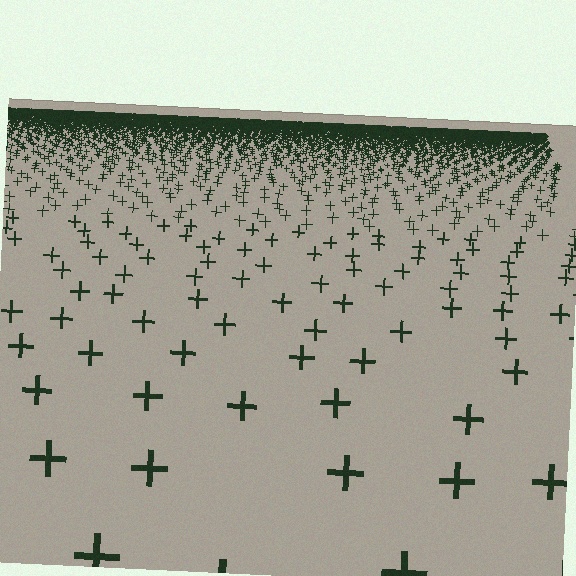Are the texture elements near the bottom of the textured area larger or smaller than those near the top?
Larger. Near the bottom, elements are closer to the viewer and appear at a bigger on-screen size.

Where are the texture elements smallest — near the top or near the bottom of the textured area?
Near the top.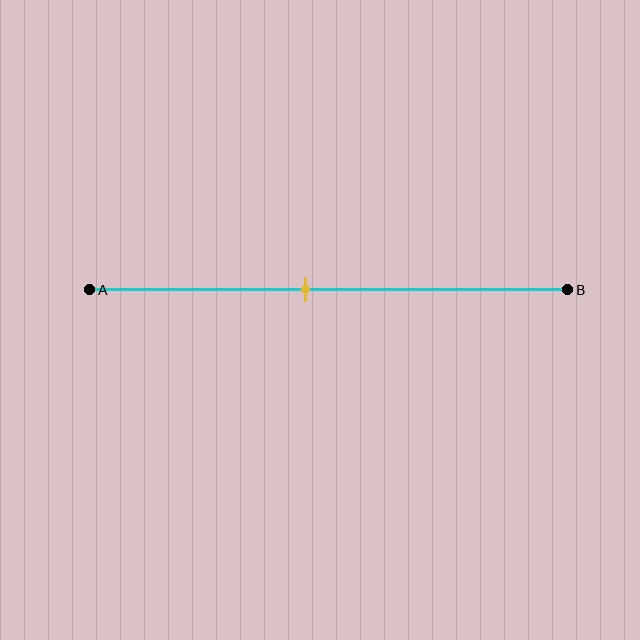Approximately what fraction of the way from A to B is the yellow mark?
The yellow mark is approximately 45% of the way from A to B.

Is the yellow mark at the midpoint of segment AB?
No, the mark is at about 45% from A, not at the 50% midpoint.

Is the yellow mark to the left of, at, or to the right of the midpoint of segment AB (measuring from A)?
The yellow mark is to the left of the midpoint of segment AB.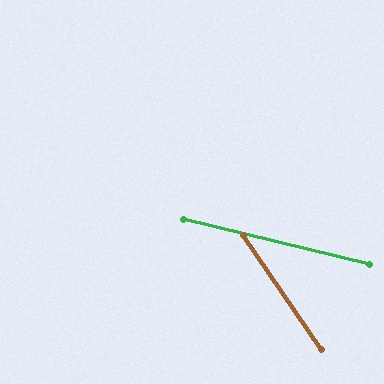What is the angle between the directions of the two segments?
Approximately 42 degrees.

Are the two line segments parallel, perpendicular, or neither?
Neither parallel nor perpendicular — they differ by about 42°.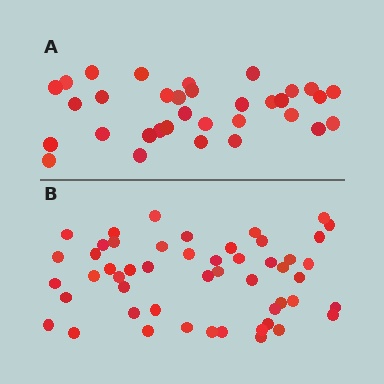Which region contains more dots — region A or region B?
Region B (the bottom region) has more dots.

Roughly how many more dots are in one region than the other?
Region B has approximately 20 more dots than region A.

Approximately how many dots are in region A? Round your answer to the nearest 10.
About 30 dots. (The exact count is 33, which rounds to 30.)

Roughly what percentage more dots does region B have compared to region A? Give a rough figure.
About 55% more.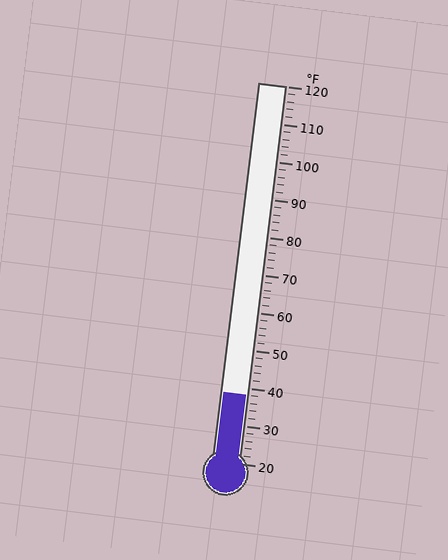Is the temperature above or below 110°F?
The temperature is below 110°F.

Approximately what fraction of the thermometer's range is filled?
The thermometer is filled to approximately 20% of its range.